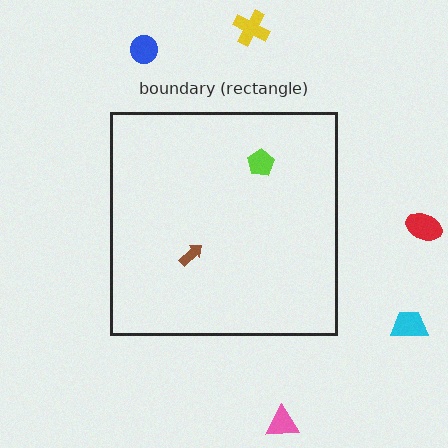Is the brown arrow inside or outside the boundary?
Inside.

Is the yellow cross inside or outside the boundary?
Outside.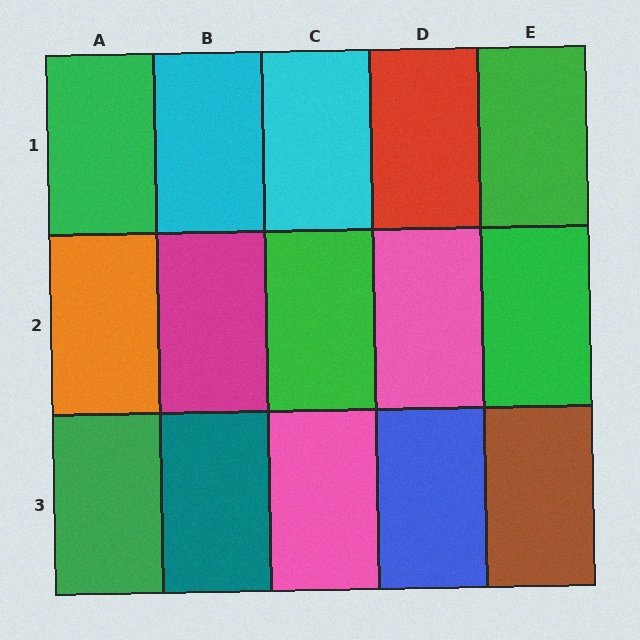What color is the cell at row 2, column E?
Green.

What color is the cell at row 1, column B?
Cyan.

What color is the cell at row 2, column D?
Pink.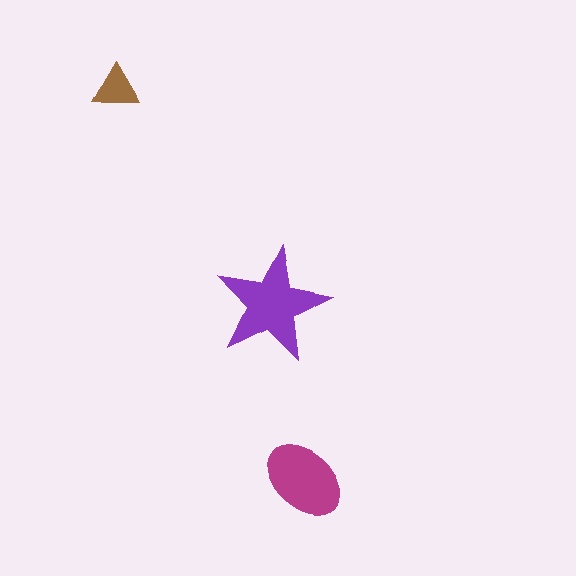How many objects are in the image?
There are 3 objects in the image.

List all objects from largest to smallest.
The purple star, the magenta ellipse, the brown triangle.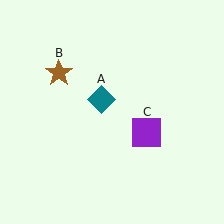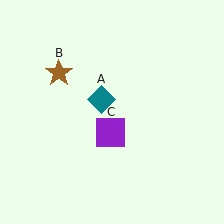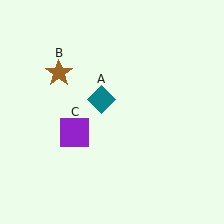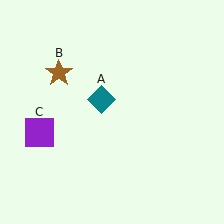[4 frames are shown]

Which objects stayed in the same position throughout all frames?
Teal diamond (object A) and brown star (object B) remained stationary.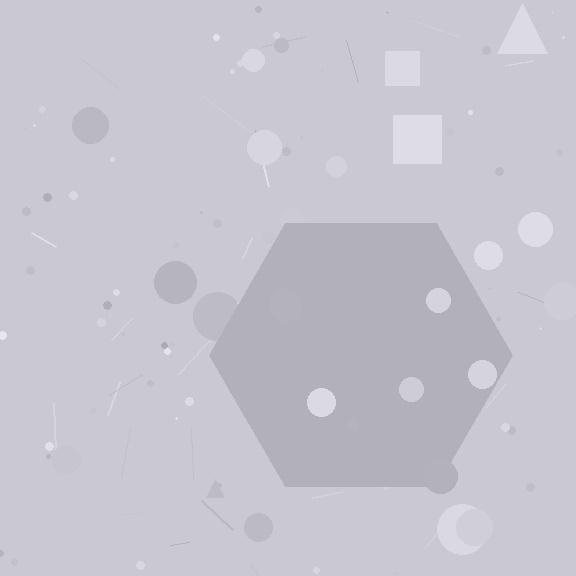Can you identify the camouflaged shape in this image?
The camouflaged shape is a hexagon.